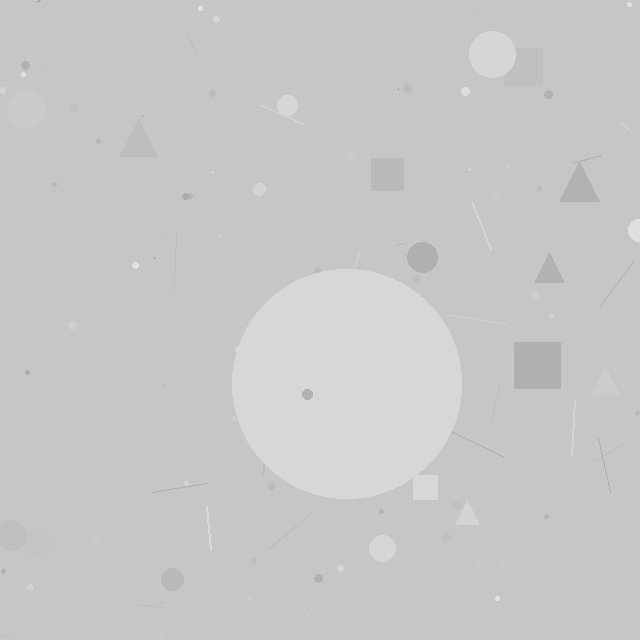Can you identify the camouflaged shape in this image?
The camouflaged shape is a circle.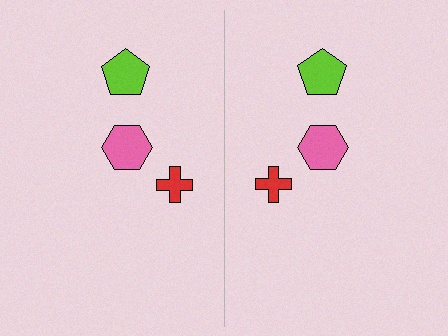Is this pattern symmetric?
Yes, this pattern has bilateral (reflection) symmetry.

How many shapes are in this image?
There are 6 shapes in this image.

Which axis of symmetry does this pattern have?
The pattern has a vertical axis of symmetry running through the center of the image.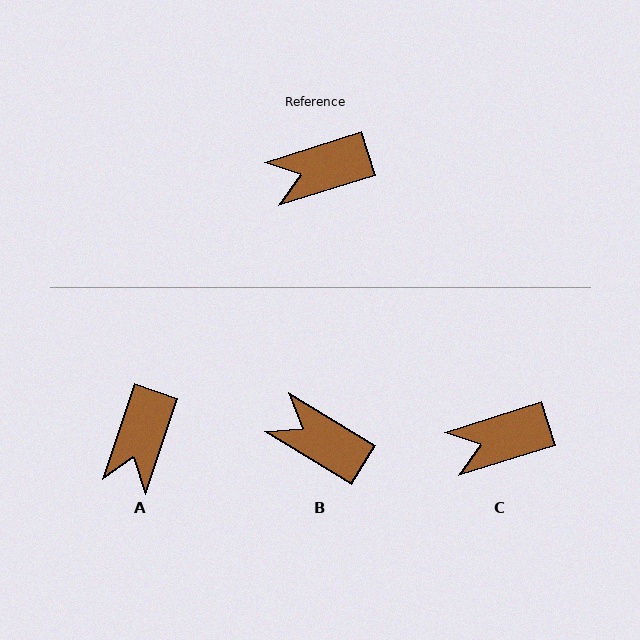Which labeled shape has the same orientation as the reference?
C.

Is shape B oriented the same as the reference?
No, it is off by about 49 degrees.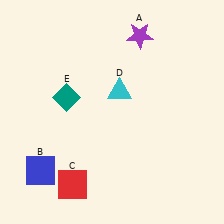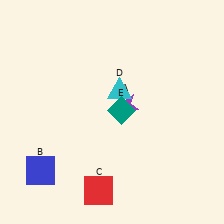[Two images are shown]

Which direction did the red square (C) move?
The red square (C) moved right.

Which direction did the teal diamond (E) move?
The teal diamond (E) moved right.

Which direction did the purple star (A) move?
The purple star (A) moved down.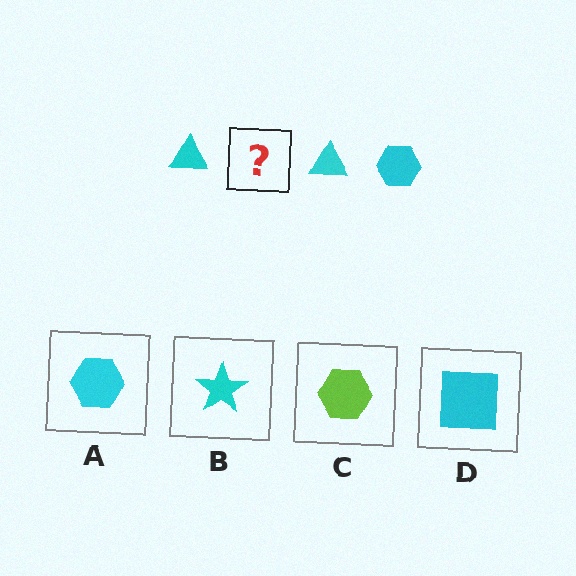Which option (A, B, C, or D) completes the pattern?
A.